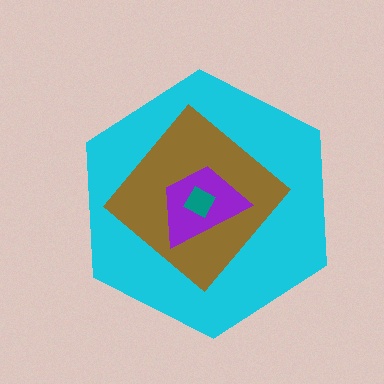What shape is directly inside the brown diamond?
The purple trapezoid.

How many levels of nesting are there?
4.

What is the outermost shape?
The cyan hexagon.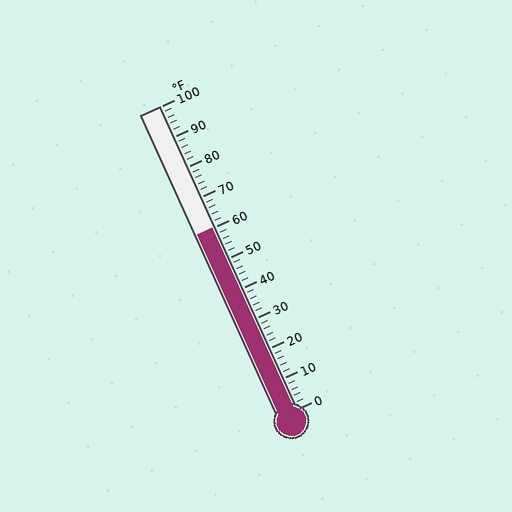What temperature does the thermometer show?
The thermometer shows approximately 60°F.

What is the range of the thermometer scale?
The thermometer scale ranges from 0°F to 100°F.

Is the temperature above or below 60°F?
The temperature is at 60°F.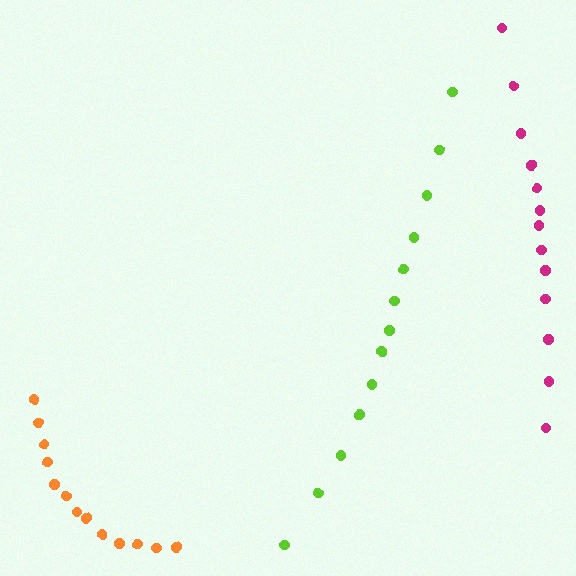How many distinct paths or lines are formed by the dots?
There are 3 distinct paths.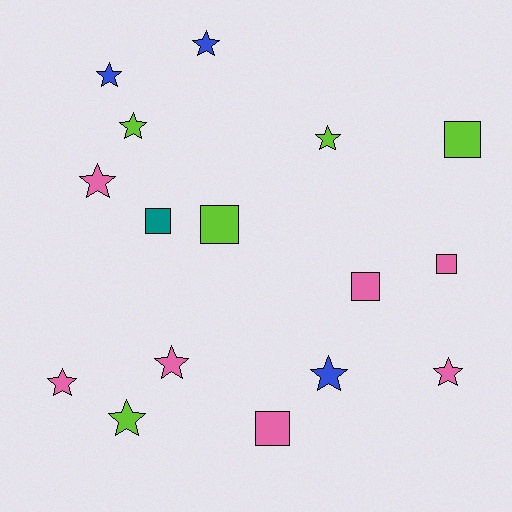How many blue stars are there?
There are 3 blue stars.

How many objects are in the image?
There are 16 objects.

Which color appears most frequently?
Pink, with 7 objects.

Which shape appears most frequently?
Star, with 10 objects.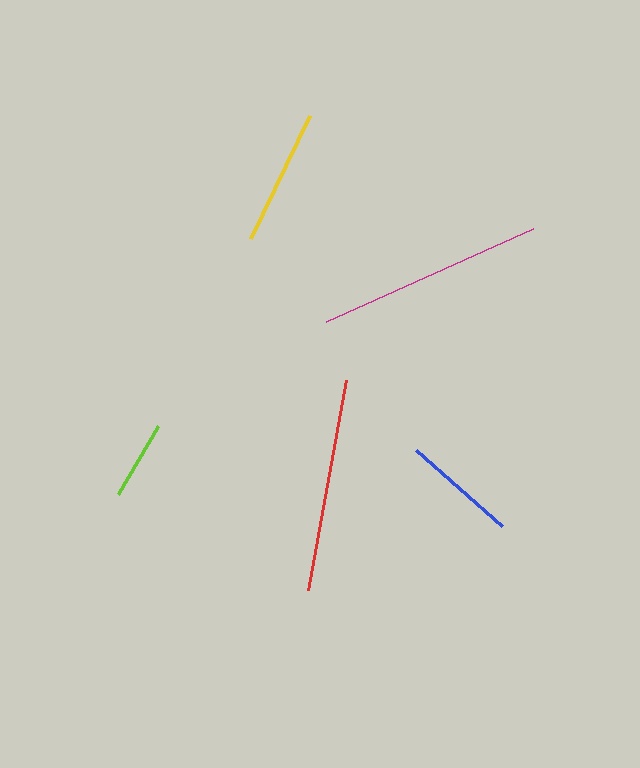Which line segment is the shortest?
The lime line is the shortest at approximately 78 pixels.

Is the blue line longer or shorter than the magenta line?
The magenta line is longer than the blue line.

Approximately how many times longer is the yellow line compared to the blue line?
The yellow line is approximately 1.2 times the length of the blue line.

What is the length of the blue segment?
The blue segment is approximately 115 pixels long.